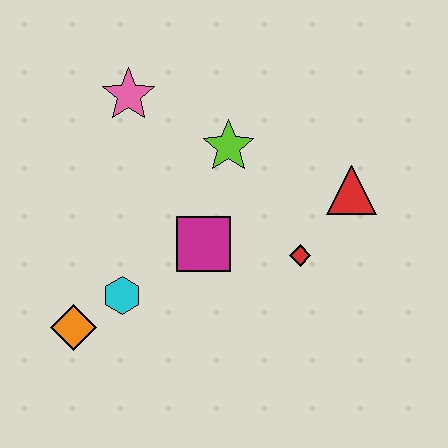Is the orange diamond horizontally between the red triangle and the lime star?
No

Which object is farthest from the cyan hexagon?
The red triangle is farthest from the cyan hexagon.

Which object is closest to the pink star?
The lime star is closest to the pink star.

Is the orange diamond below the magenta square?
Yes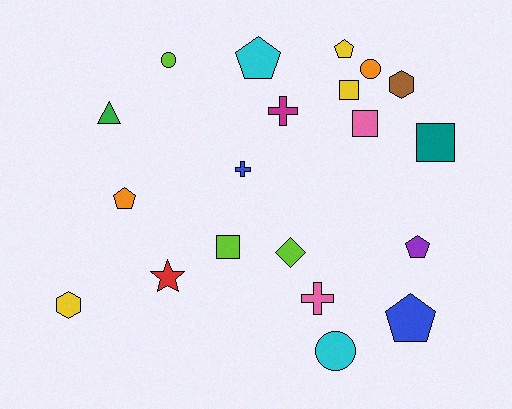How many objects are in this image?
There are 20 objects.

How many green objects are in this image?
There is 1 green object.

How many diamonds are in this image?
There is 1 diamond.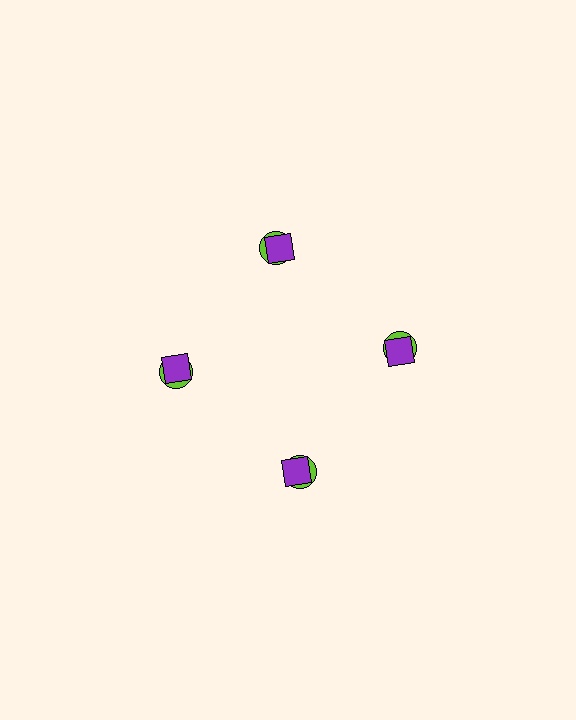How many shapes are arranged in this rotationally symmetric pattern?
There are 8 shapes, arranged in 4 groups of 2.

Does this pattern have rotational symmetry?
Yes, this pattern has 4-fold rotational symmetry. It looks the same after rotating 90 degrees around the center.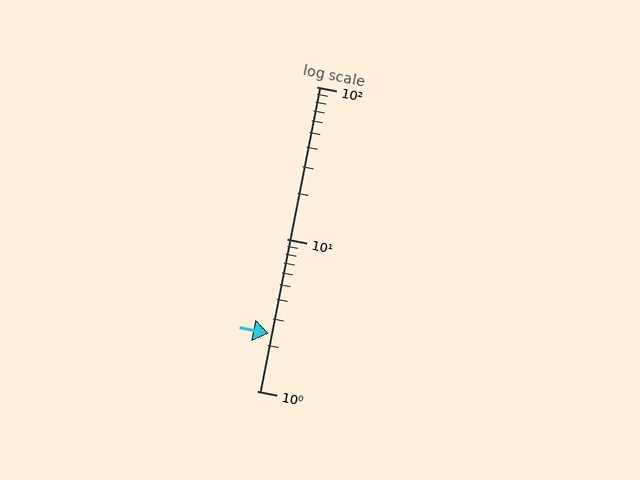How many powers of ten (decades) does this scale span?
The scale spans 2 decades, from 1 to 100.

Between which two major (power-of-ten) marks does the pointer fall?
The pointer is between 1 and 10.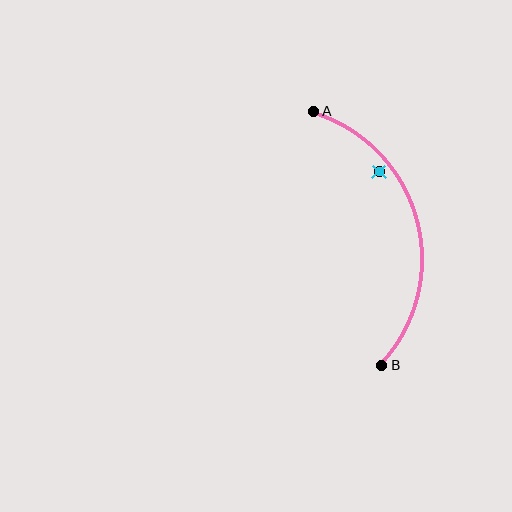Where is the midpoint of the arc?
The arc midpoint is the point on the curve farthest from the straight line joining A and B. It sits to the right of that line.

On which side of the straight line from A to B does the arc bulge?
The arc bulges to the right of the straight line connecting A and B.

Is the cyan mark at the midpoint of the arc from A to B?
No — the cyan mark does not lie on the arc at all. It sits slightly inside the curve.